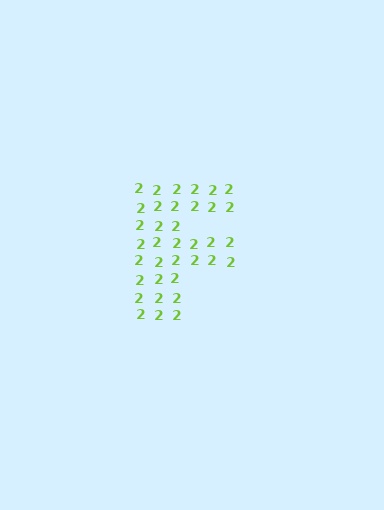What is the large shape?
The large shape is the letter F.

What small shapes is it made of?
It is made of small digit 2's.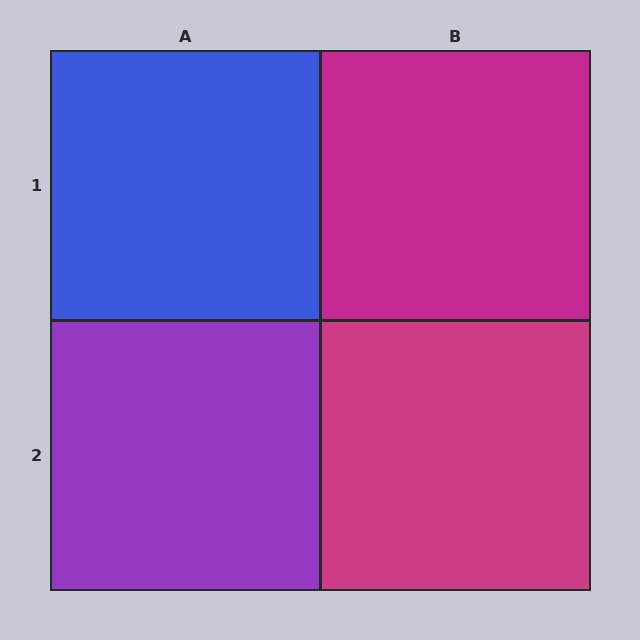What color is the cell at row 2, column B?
Magenta.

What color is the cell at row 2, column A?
Purple.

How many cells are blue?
1 cell is blue.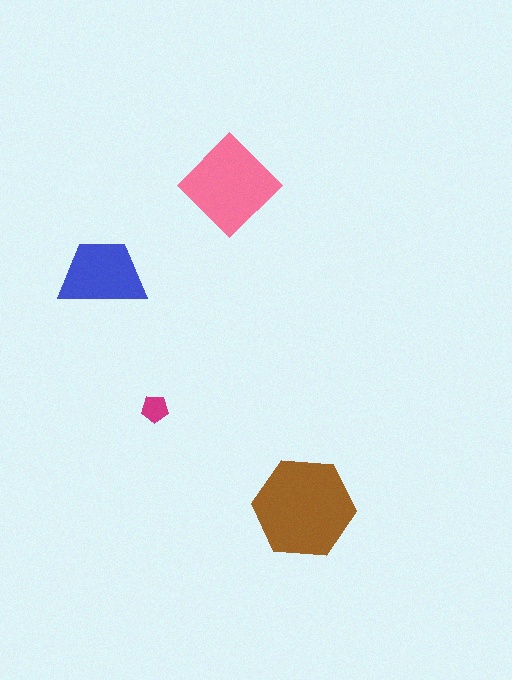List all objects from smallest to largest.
The magenta pentagon, the blue trapezoid, the pink diamond, the brown hexagon.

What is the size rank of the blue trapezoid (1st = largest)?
3rd.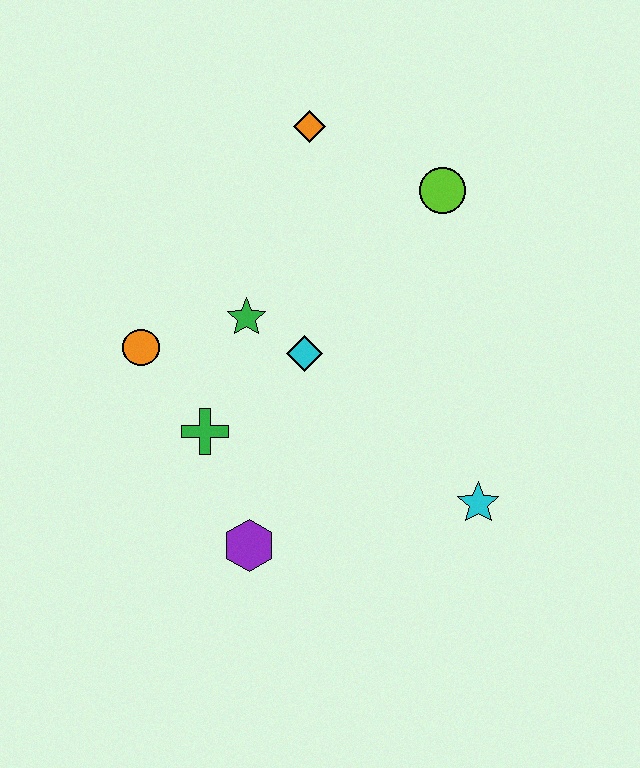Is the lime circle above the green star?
Yes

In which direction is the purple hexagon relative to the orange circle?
The purple hexagon is below the orange circle.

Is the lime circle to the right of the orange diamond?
Yes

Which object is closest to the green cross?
The orange circle is closest to the green cross.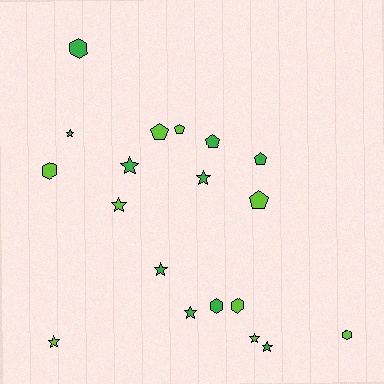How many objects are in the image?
There are 19 objects.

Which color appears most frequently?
Green, with 10 objects.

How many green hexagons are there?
There are 2 green hexagons.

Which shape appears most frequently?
Star, with 9 objects.